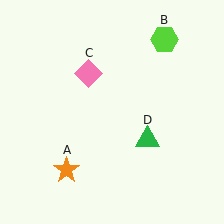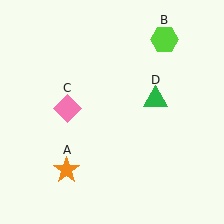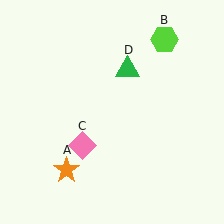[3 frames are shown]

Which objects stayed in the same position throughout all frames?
Orange star (object A) and lime hexagon (object B) remained stationary.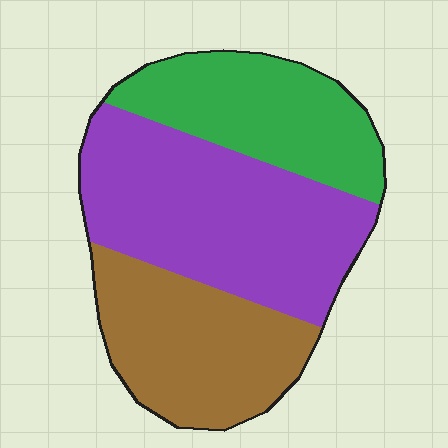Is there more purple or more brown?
Purple.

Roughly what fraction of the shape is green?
Green takes up about one quarter (1/4) of the shape.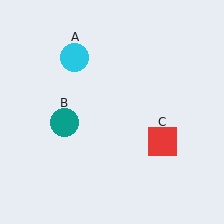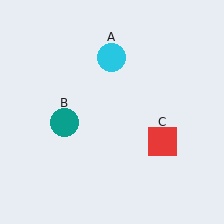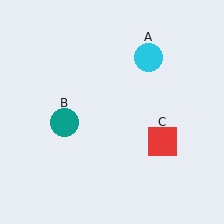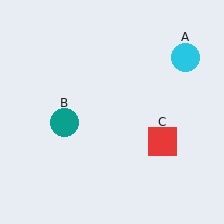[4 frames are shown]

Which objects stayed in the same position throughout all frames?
Teal circle (object B) and red square (object C) remained stationary.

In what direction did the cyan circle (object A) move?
The cyan circle (object A) moved right.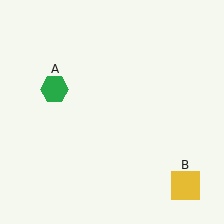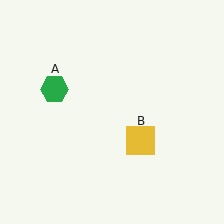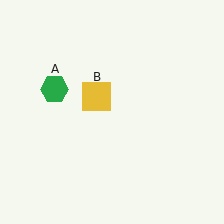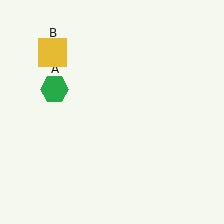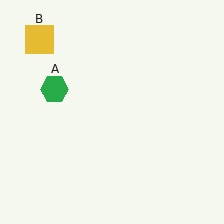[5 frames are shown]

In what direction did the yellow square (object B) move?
The yellow square (object B) moved up and to the left.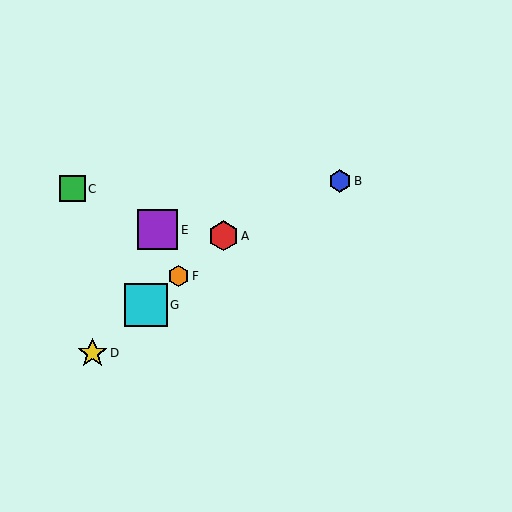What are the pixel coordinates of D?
Object D is at (92, 353).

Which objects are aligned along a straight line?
Objects A, D, F, G are aligned along a straight line.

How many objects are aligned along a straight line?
4 objects (A, D, F, G) are aligned along a straight line.